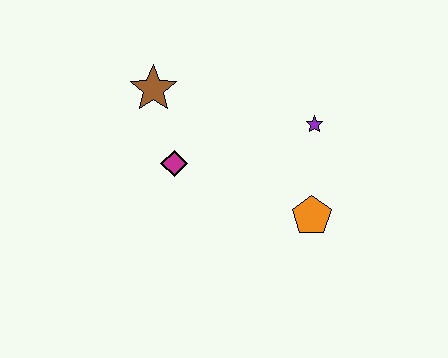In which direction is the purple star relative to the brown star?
The purple star is to the right of the brown star.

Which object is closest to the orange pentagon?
The purple star is closest to the orange pentagon.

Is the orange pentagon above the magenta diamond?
No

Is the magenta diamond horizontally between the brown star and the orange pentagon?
Yes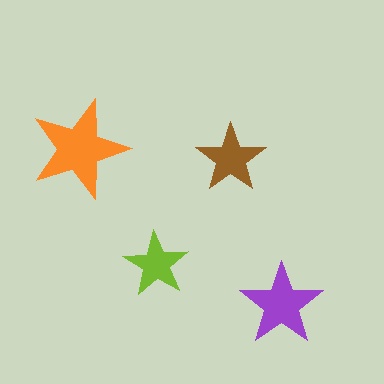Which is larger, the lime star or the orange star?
The orange one.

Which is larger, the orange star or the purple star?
The orange one.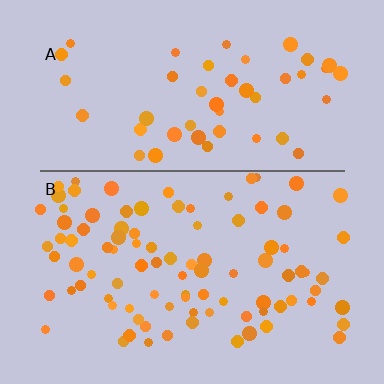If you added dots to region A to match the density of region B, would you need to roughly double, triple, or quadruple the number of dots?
Approximately double.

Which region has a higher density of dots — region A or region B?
B (the bottom).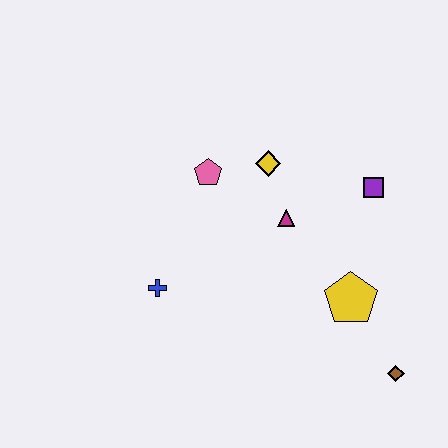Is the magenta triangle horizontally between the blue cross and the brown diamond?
Yes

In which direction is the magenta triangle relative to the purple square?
The magenta triangle is to the left of the purple square.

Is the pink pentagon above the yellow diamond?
No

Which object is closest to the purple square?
The magenta triangle is closest to the purple square.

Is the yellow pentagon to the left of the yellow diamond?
No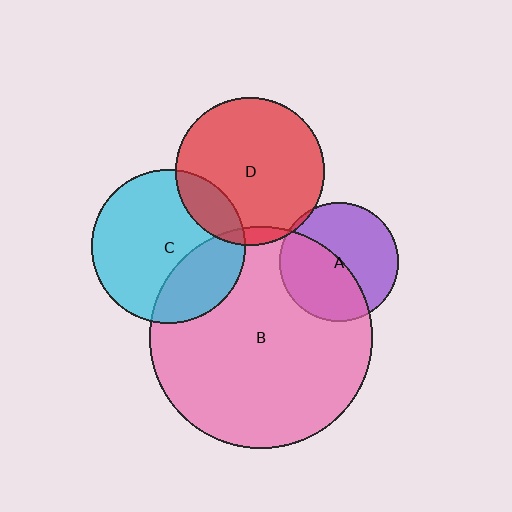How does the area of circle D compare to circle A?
Approximately 1.6 times.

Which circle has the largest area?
Circle B (pink).